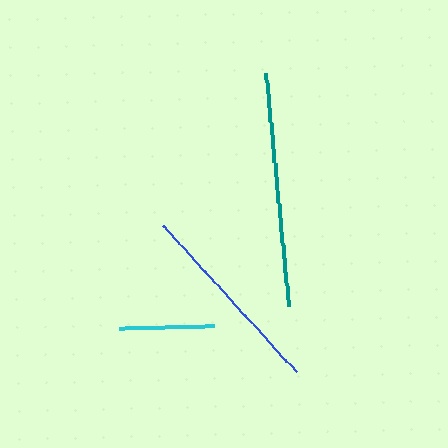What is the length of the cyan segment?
The cyan segment is approximately 94 pixels long.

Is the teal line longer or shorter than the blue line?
The teal line is longer than the blue line.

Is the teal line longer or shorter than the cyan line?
The teal line is longer than the cyan line.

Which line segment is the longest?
The teal line is the longest at approximately 235 pixels.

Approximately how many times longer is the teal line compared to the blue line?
The teal line is approximately 1.2 times the length of the blue line.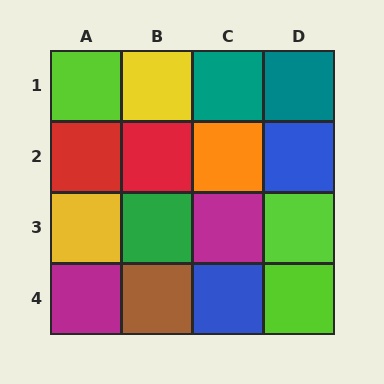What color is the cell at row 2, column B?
Red.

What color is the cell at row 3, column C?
Magenta.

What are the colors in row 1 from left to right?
Lime, yellow, teal, teal.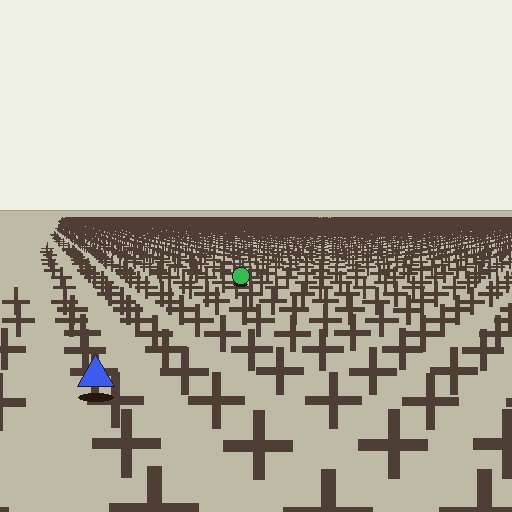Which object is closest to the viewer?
The blue triangle is closest. The texture marks near it are larger and more spread out.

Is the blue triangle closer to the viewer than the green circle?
Yes. The blue triangle is closer — you can tell from the texture gradient: the ground texture is coarser near it.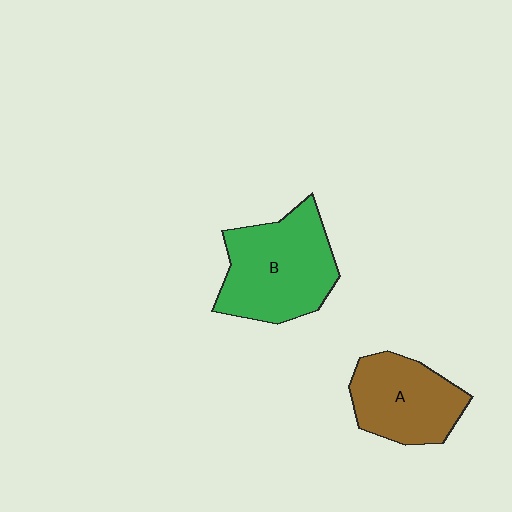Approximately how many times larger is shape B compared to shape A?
Approximately 1.3 times.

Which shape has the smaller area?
Shape A (brown).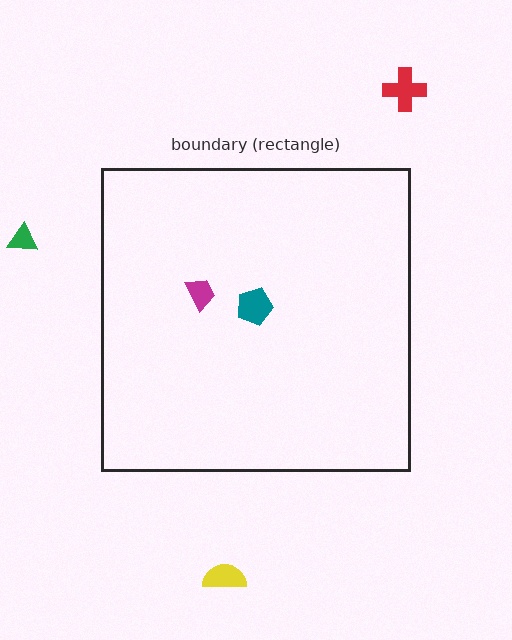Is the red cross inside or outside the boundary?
Outside.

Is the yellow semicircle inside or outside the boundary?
Outside.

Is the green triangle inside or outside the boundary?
Outside.